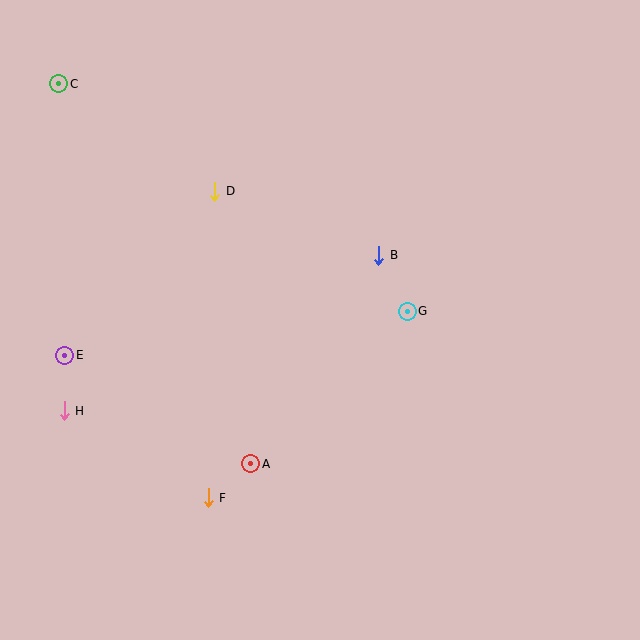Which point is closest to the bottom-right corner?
Point G is closest to the bottom-right corner.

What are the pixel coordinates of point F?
Point F is at (208, 498).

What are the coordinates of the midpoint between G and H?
The midpoint between G and H is at (236, 361).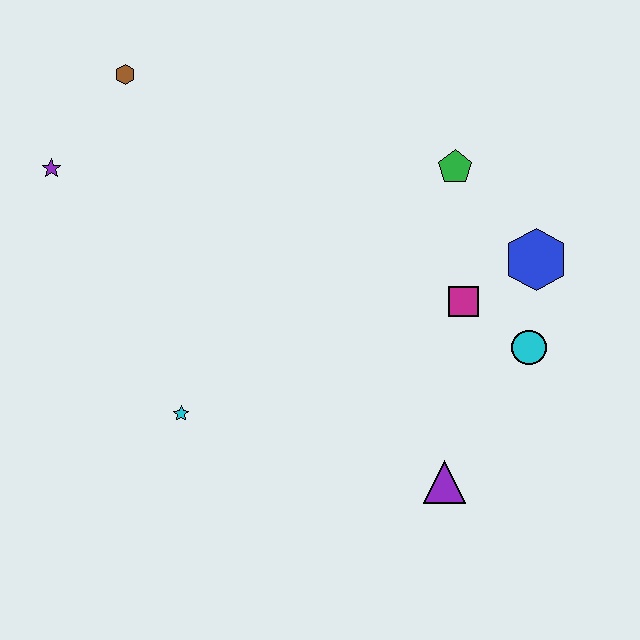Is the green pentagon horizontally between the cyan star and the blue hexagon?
Yes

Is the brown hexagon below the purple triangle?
No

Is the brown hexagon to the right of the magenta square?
No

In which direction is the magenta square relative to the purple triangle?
The magenta square is above the purple triangle.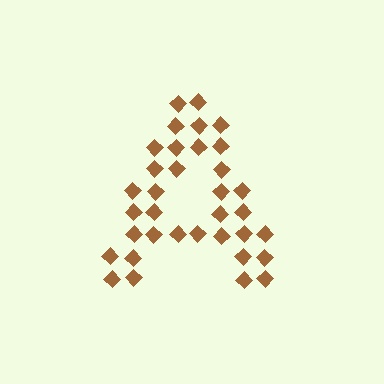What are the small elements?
The small elements are diamonds.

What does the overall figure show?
The overall figure shows the letter A.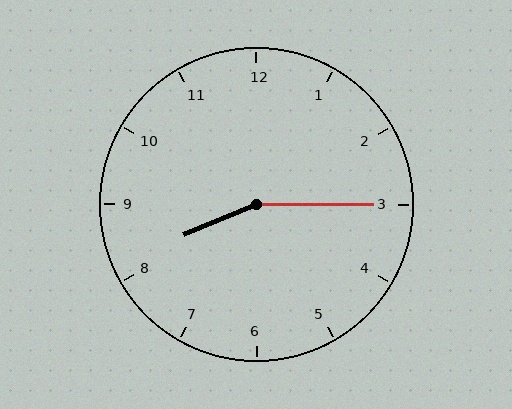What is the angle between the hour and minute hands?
Approximately 158 degrees.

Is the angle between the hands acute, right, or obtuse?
It is obtuse.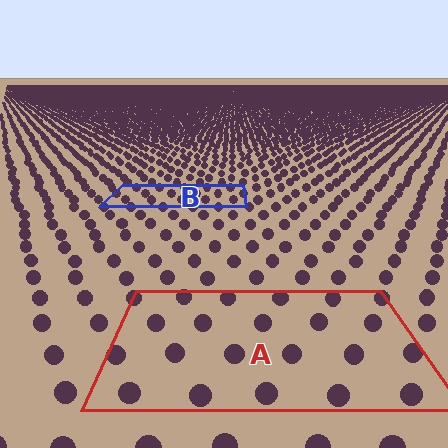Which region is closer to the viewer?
Region A is closer. The texture elements there are larger and more spread out.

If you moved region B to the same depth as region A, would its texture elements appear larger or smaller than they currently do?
They would appear larger. At a closer depth, the same texture elements are projected at a bigger on-screen size.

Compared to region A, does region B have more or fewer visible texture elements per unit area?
Region B has more texture elements per unit area — they are packed more densely because it is farther away.